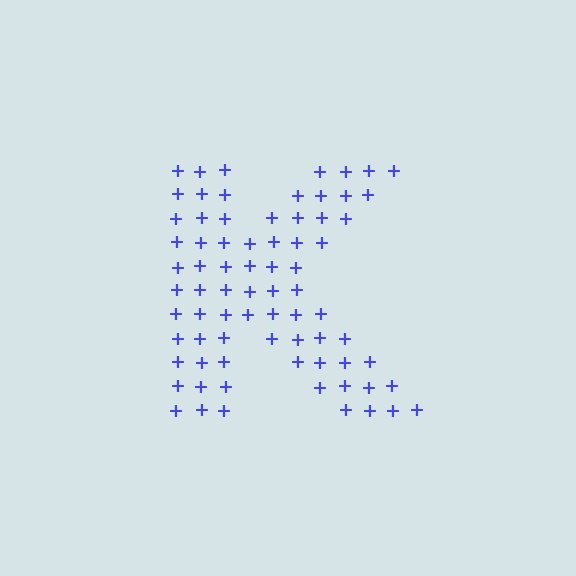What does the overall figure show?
The overall figure shows the letter K.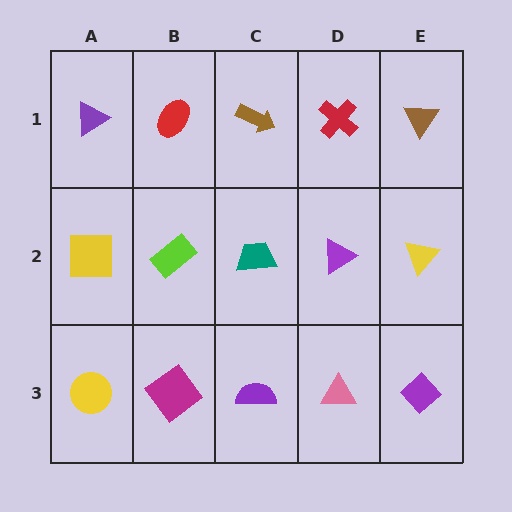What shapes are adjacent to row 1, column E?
A yellow triangle (row 2, column E), a red cross (row 1, column D).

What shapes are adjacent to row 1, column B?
A lime rectangle (row 2, column B), a purple triangle (row 1, column A), a brown arrow (row 1, column C).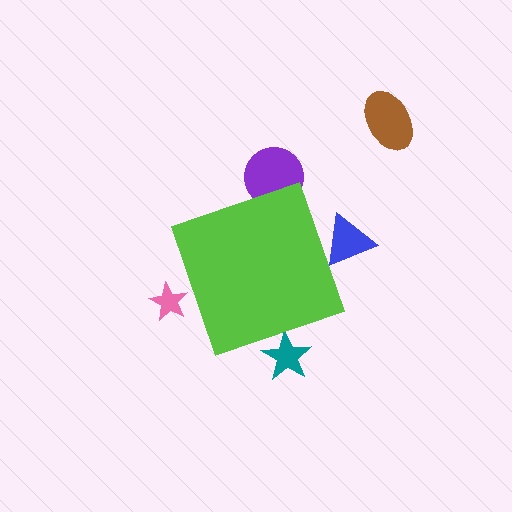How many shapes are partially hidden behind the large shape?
4 shapes are partially hidden.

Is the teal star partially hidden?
Yes, the teal star is partially hidden behind the lime diamond.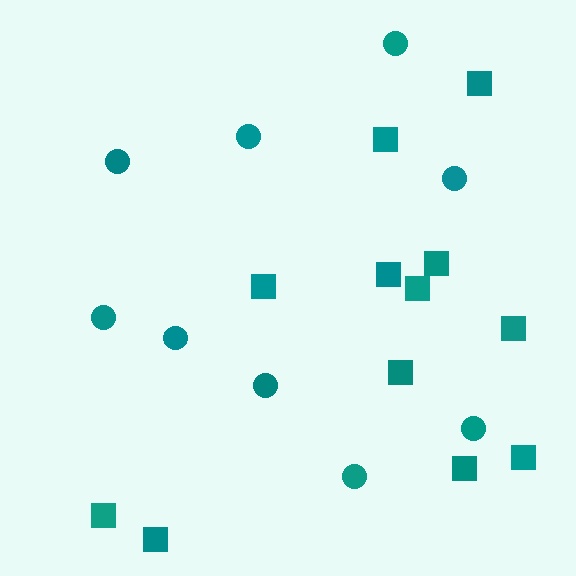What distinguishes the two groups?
There are 2 groups: one group of squares (12) and one group of circles (9).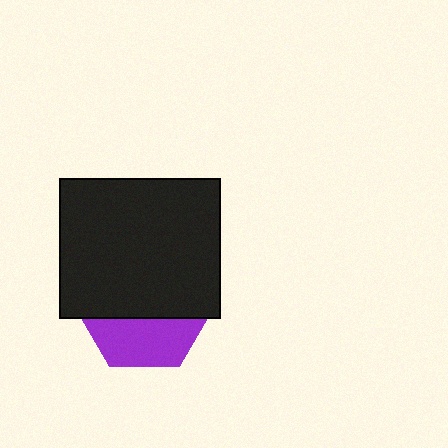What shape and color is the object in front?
The object in front is a black rectangle.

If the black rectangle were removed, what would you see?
You would see the complete purple hexagon.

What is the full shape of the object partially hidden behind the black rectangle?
The partially hidden object is a purple hexagon.